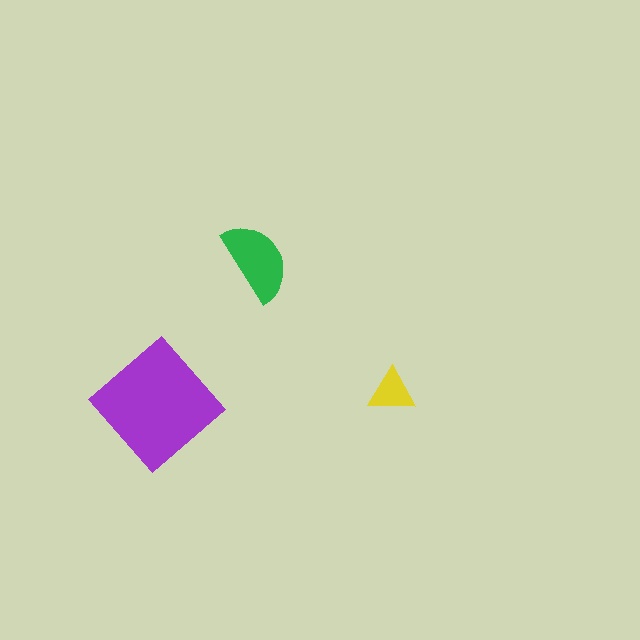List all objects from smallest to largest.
The yellow triangle, the green semicircle, the purple diamond.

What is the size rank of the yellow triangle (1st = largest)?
3rd.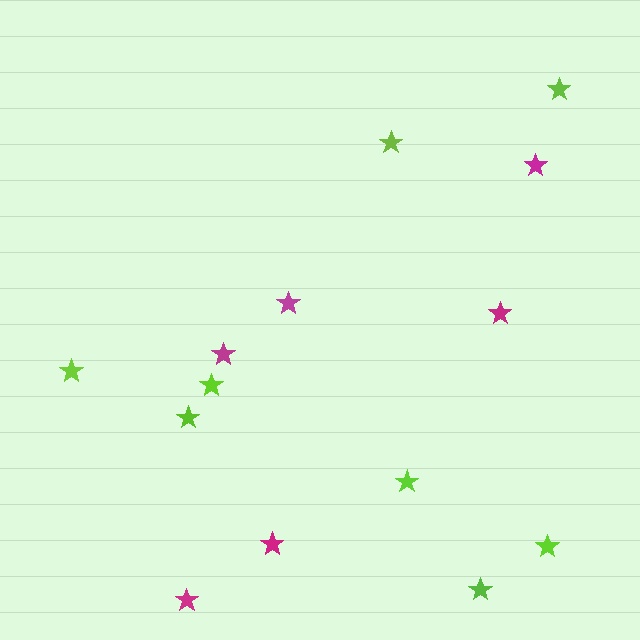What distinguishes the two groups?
There are 2 groups: one group of magenta stars (6) and one group of lime stars (8).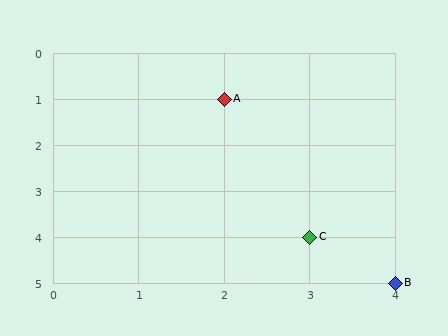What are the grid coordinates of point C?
Point C is at grid coordinates (3, 4).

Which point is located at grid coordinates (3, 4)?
Point C is at (3, 4).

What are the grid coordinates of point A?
Point A is at grid coordinates (2, 1).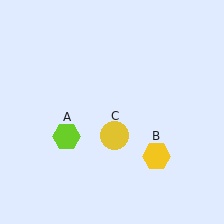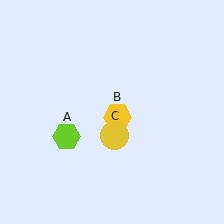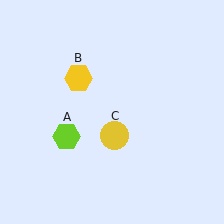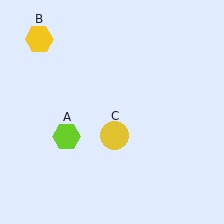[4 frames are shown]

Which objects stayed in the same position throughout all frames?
Lime hexagon (object A) and yellow circle (object C) remained stationary.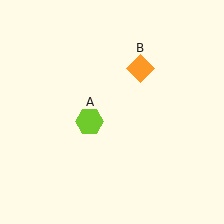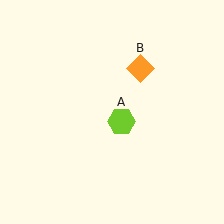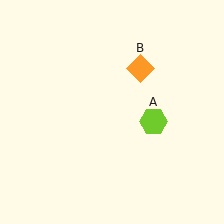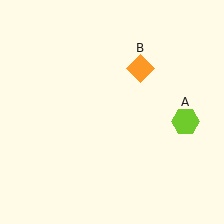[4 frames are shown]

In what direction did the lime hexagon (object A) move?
The lime hexagon (object A) moved right.